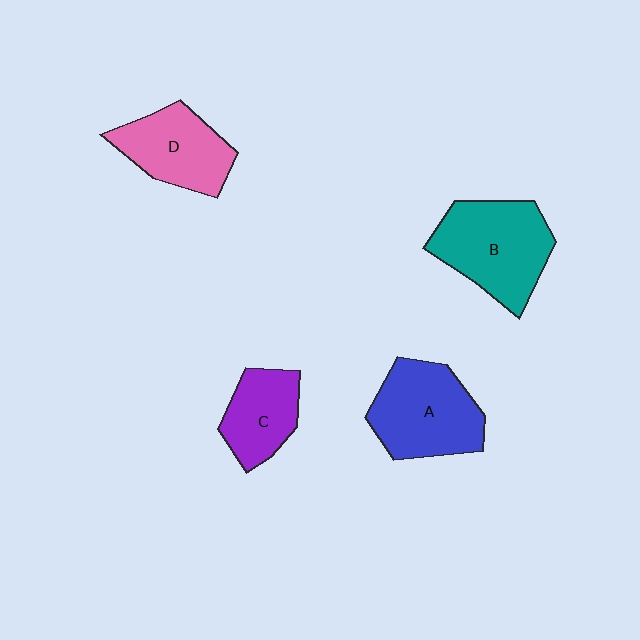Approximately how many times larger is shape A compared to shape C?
Approximately 1.5 times.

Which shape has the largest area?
Shape B (teal).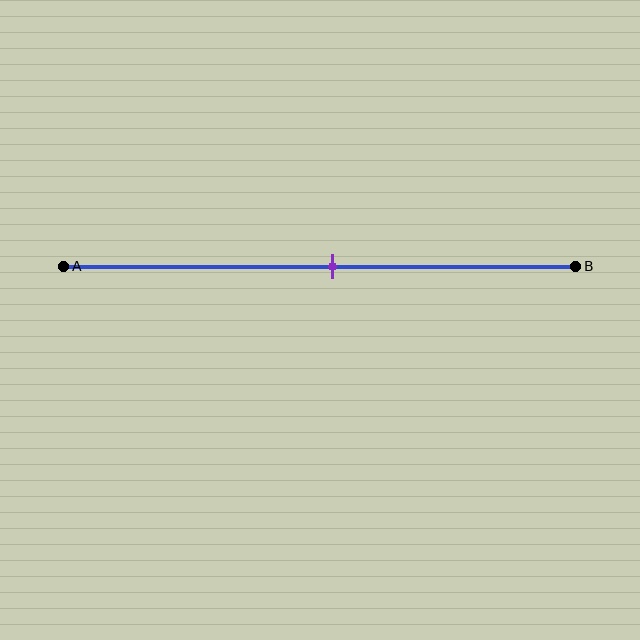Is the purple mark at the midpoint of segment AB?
Yes, the mark is approximately at the midpoint.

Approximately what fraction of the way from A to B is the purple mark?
The purple mark is approximately 55% of the way from A to B.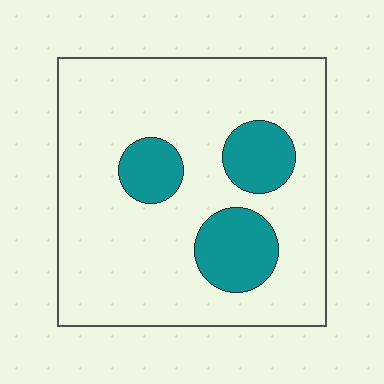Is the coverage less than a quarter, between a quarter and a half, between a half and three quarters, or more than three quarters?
Less than a quarter.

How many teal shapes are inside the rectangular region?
3.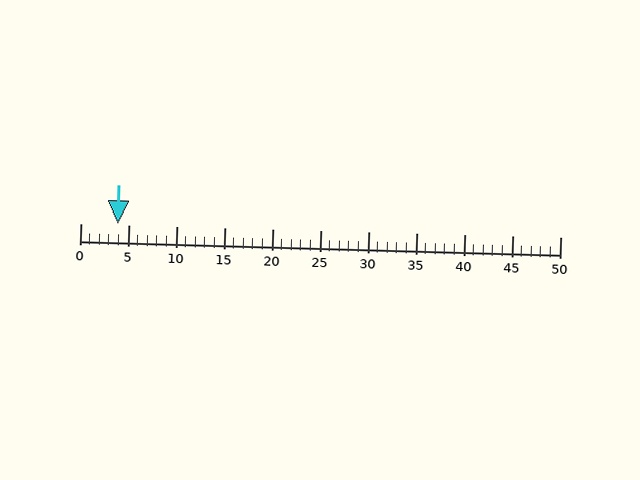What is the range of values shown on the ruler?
The ruler shows values from 0 to 50.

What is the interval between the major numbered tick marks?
The major tick marks are spaced 5 units apart.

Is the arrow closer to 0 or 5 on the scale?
The arrow is closer to 5.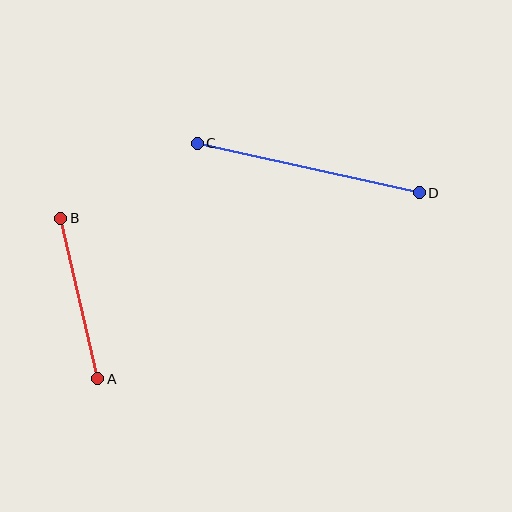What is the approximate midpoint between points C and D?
The midpoint is at approximately (308, 168) pixels.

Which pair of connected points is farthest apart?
Points C and D are farthest apart.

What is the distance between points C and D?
The distance is approximately 227 pixels.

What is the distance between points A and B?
The distance is approximately 165 pixels.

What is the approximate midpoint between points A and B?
The midpoint is at approximately (79, 299) pixels.